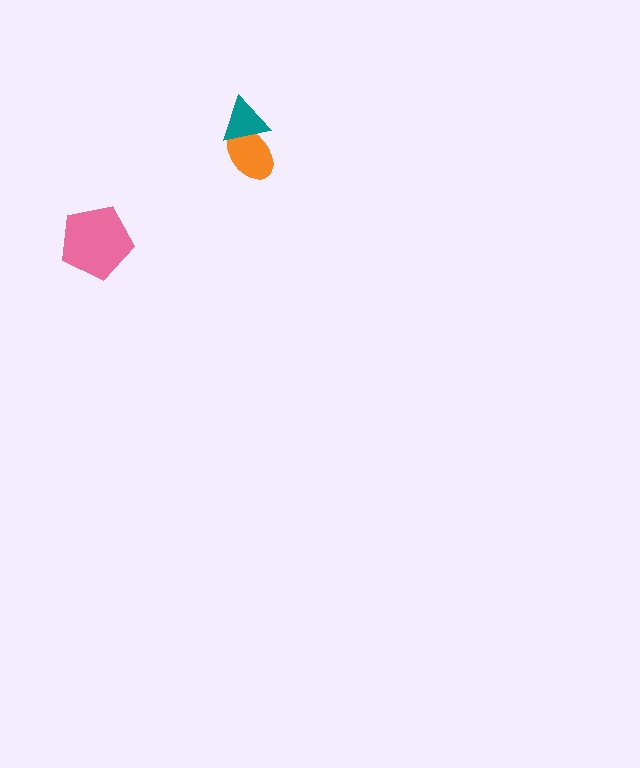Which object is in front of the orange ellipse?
The teal triangle is in front of the orange ellipse.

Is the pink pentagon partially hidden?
No, no other shape covers it.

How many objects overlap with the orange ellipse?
1 object overlaps with the orange ellipse.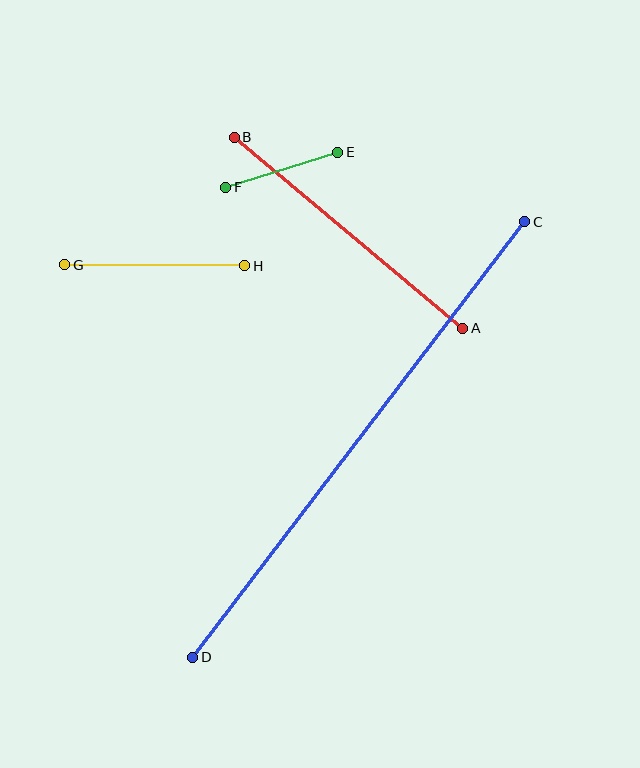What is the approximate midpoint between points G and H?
The midpoint is at approximately (155, 265) pixels.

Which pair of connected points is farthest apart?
Points C and D are farthest apart.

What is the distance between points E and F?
The distance is approximately 117 pixels.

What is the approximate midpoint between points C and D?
The midpoint is at approximately (359, 440) pixels.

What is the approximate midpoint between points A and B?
The midpoint is at approximately (348, 233) pixels.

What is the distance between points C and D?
The distance is approximately 548 pixels.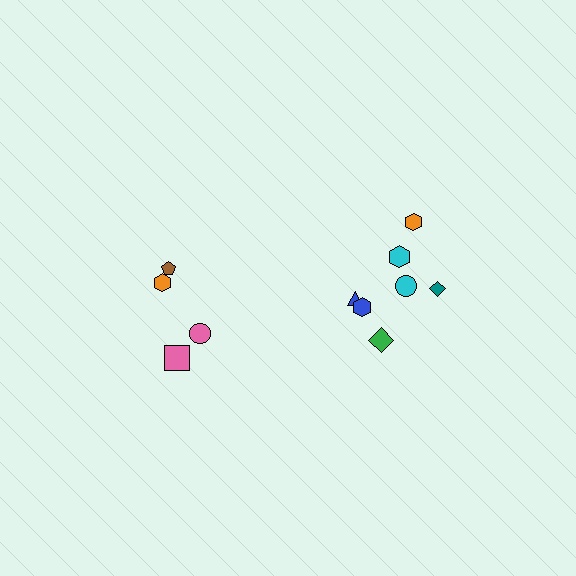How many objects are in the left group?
There are 4 objects.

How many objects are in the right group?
There are 7 objects.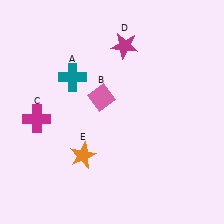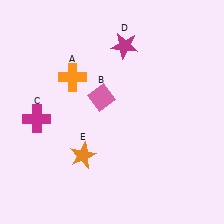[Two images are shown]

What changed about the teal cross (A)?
In Image 1, A is teal. In Image 2, it changed to orange.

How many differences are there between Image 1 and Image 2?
There is 1 difference between the two images.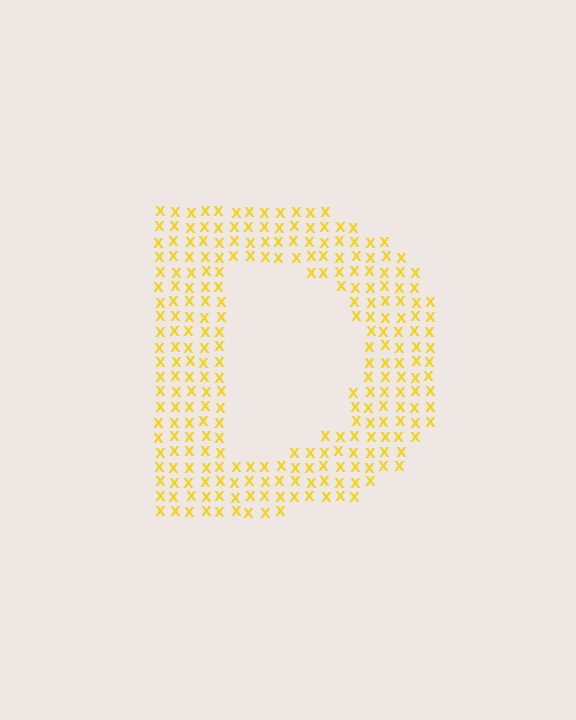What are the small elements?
The small elements are letter X's.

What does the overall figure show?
The overall figure shows the letter D.